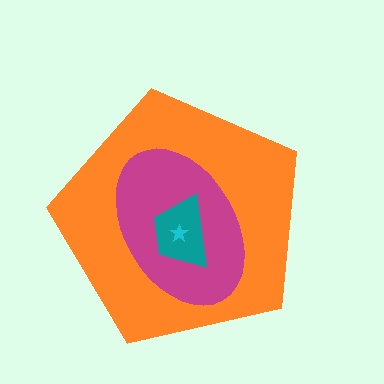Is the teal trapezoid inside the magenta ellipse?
Yes.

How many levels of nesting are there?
4.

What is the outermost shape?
The orange pentagon.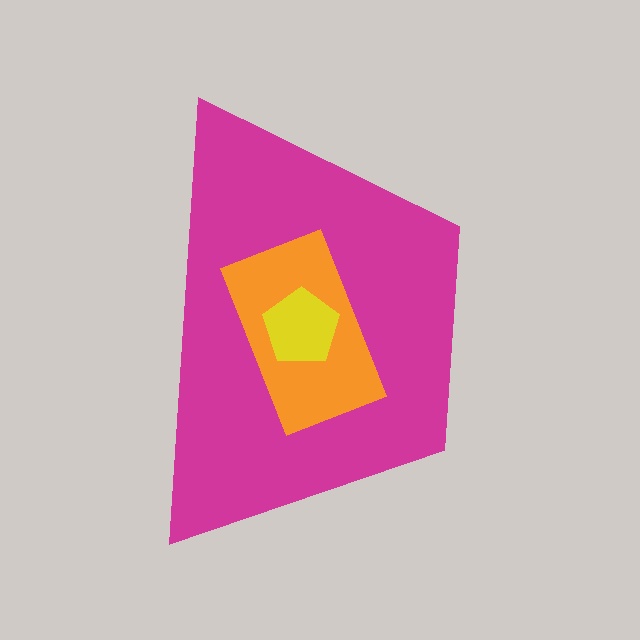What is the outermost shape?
The magenta trapezoid.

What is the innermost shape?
The yellow pentagon.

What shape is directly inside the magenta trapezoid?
The orange rectangle.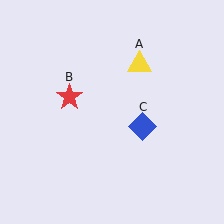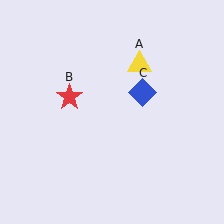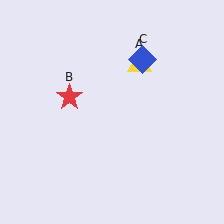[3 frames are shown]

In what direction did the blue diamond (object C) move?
The blue diamond (object C) moved up.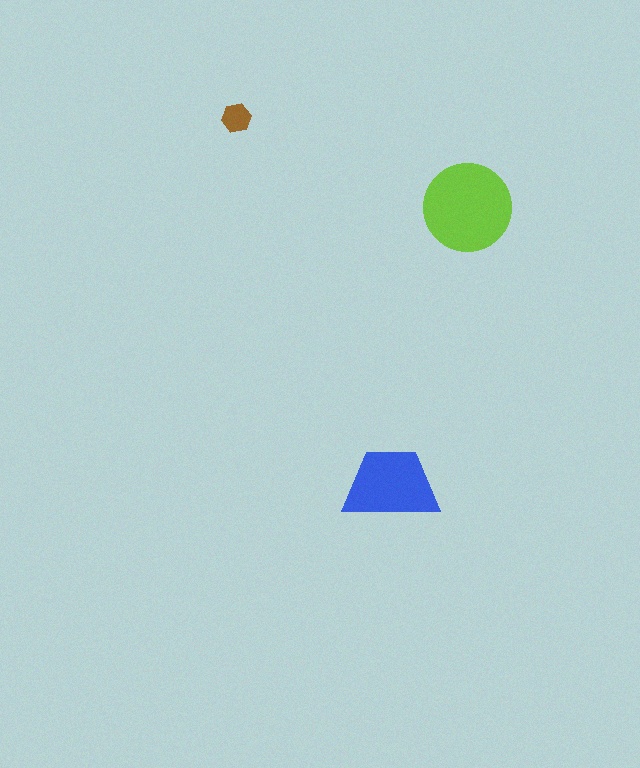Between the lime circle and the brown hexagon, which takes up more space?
The lime circle.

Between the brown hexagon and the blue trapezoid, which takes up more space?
The blue trapezoid.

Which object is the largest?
The lime circle.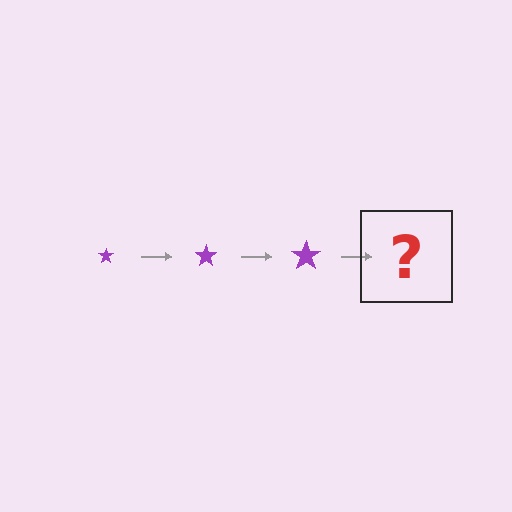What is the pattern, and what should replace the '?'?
The pattern is that the star gets progressively larger each step. The '?' should be a purple star, larger than the previous one.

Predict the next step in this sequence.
The next step is a purple star, larger than the previous one.